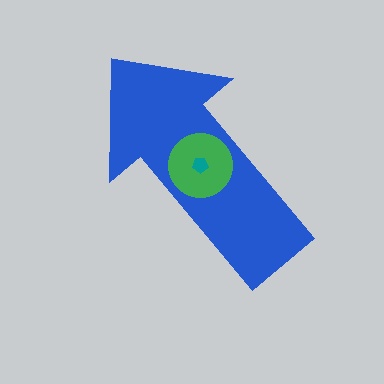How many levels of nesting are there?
3.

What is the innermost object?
The teal pentagon.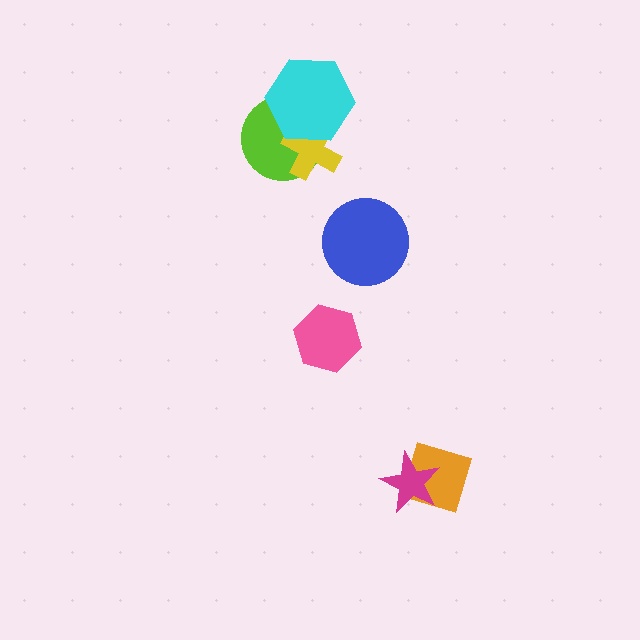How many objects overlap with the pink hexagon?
0 objects overlap with the pink hexagon.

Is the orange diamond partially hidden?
Yes, it is partially covered by another shape.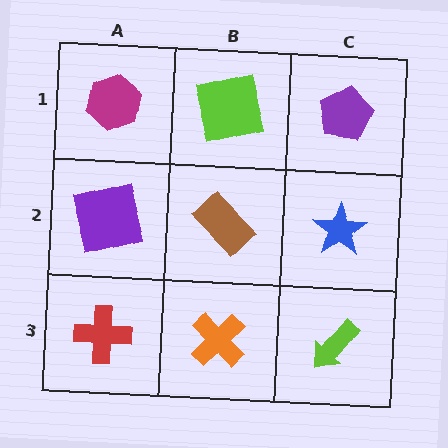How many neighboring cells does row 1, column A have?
2.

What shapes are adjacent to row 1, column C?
A blue star (row 2, column C), a lime square (row 1, column B).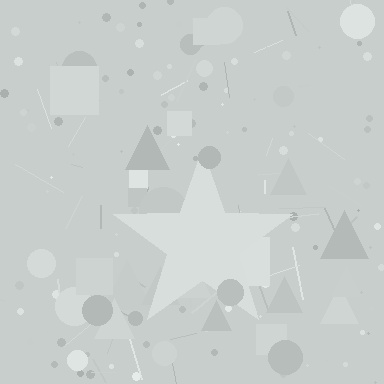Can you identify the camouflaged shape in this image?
The camouflaged shape is a star.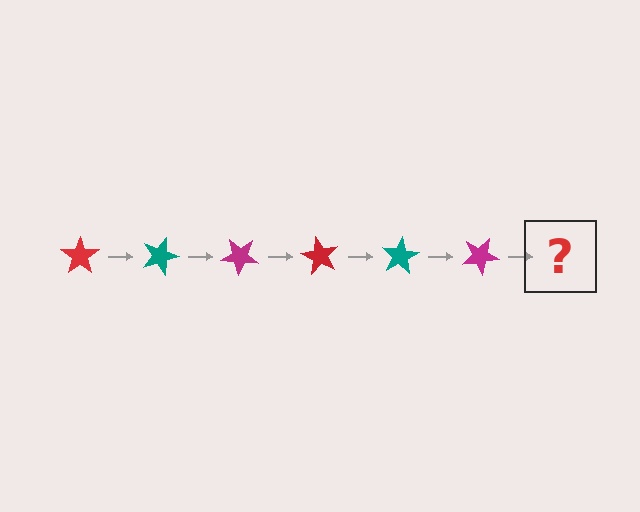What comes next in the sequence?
The next element should be a red star, rotated 120 degrees from the start.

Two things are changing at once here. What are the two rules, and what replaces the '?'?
The two rules are that it rotates 20 degrees each step and the color cycles through red, teal, and magenta. The '?' should be a red star, rotated 120 degrees from the start.